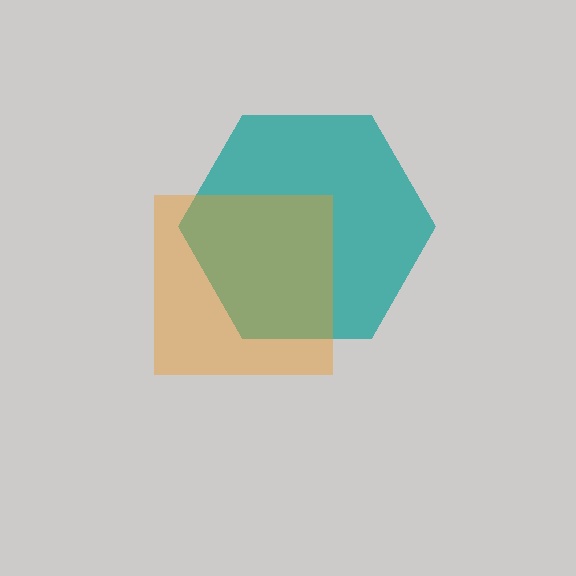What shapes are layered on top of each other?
The layered shapes are: a teal hexagon, an orange square.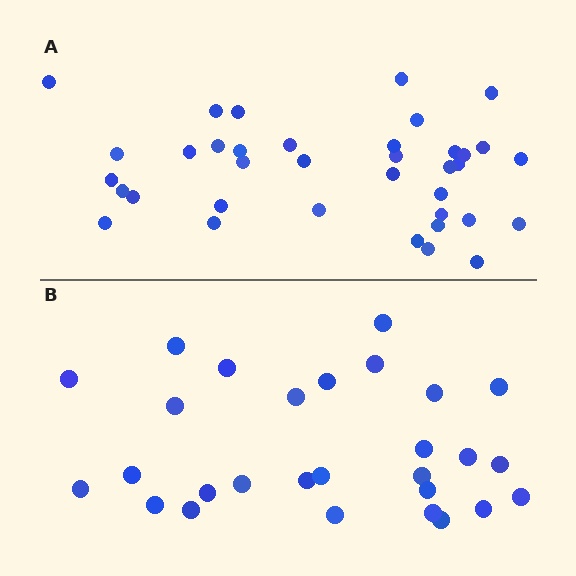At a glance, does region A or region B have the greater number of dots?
Region A (the top region) has more dots.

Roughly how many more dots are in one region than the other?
Region A has roughly 8 or so more dots than region B.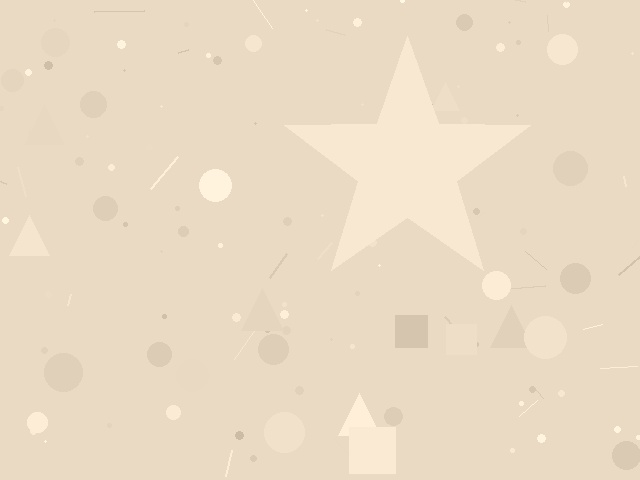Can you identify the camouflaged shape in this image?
The camouflaged shape is a star.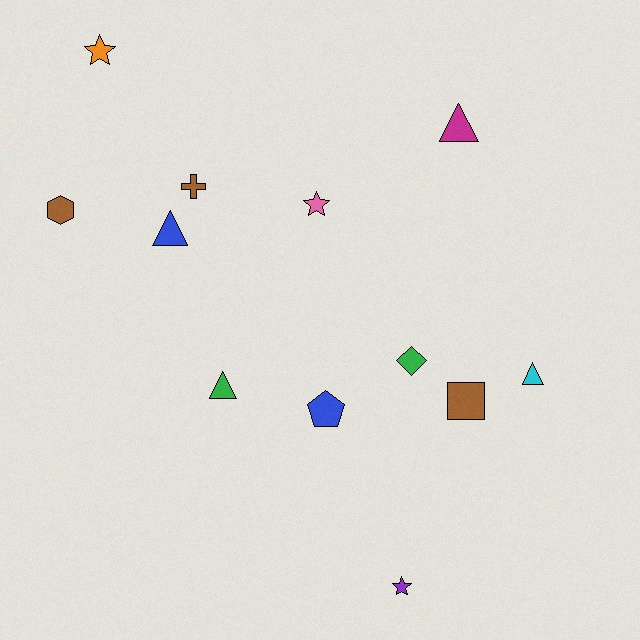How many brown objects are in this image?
There are 3 brown objects.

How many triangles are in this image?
There are 4 triangles.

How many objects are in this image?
There are 12 objects.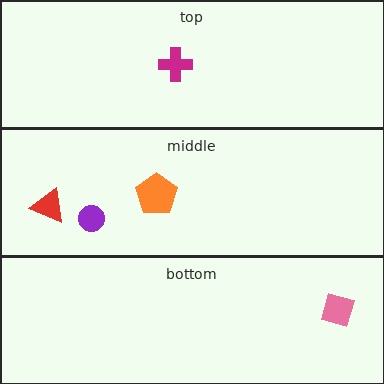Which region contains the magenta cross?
The top region.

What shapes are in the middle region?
The red triangle, the purple circle, the orange pentagon.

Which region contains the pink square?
The bottom region.